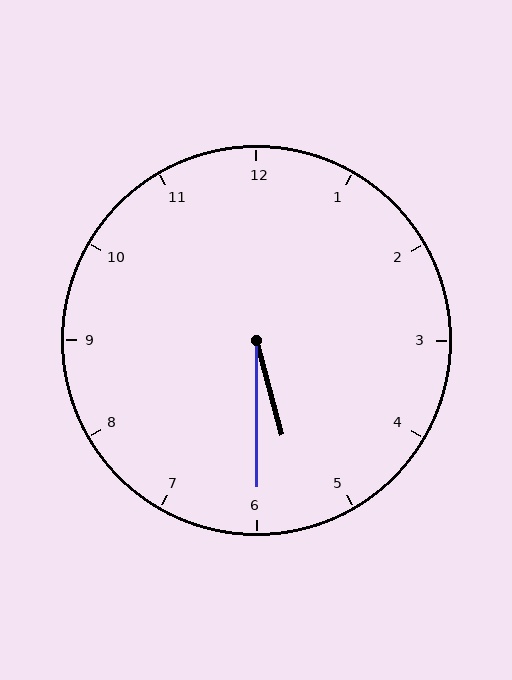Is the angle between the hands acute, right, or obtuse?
It is acute.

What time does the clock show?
5:30.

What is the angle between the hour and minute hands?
Approximately 15 degrees.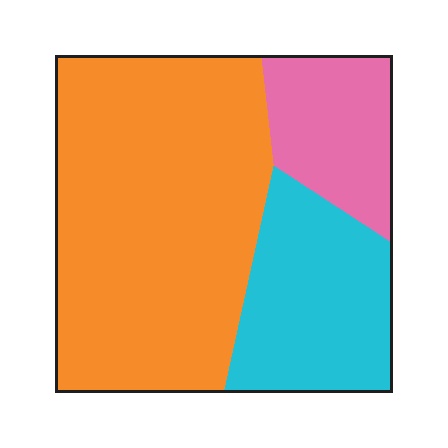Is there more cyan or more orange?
Orange.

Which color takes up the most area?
Orange, at roughly 60%.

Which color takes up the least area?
Pink, at roughly 15%.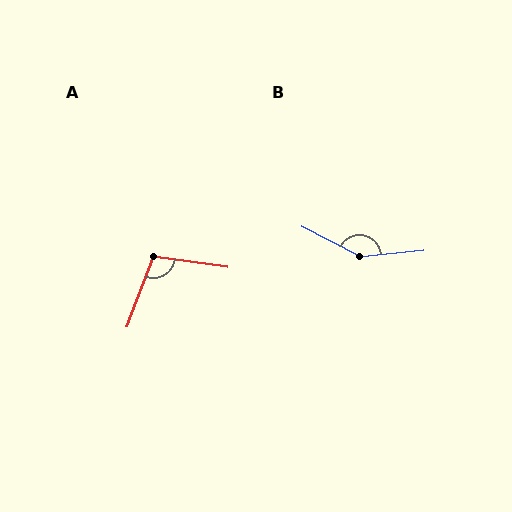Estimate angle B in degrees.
Approximately 147 degrees.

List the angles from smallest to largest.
A (103°), B (147°).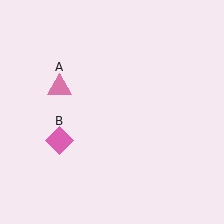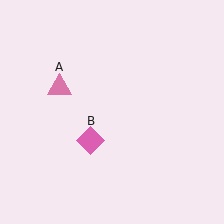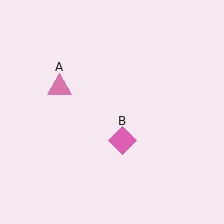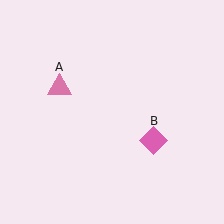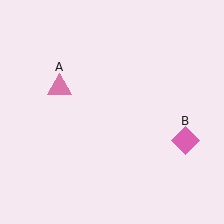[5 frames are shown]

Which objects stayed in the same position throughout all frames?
Pink triangle (object A) remained stationary.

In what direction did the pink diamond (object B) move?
The pink diamond (object B) moved right.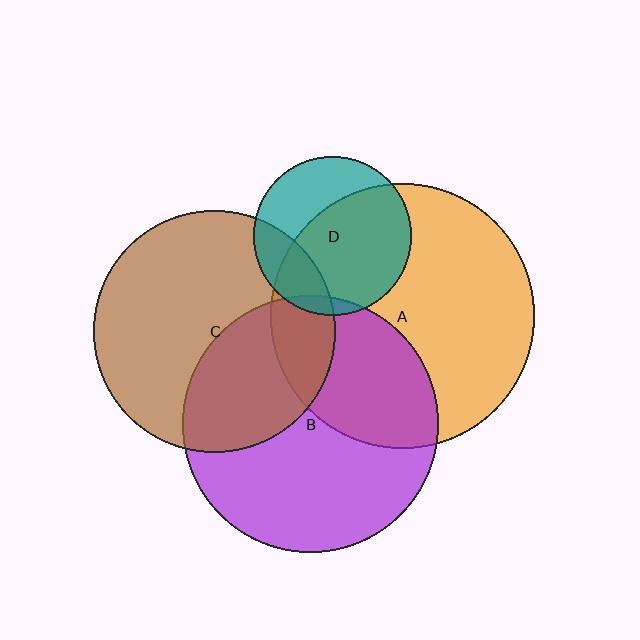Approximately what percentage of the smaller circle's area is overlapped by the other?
Approximately 20%.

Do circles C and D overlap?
Yes.